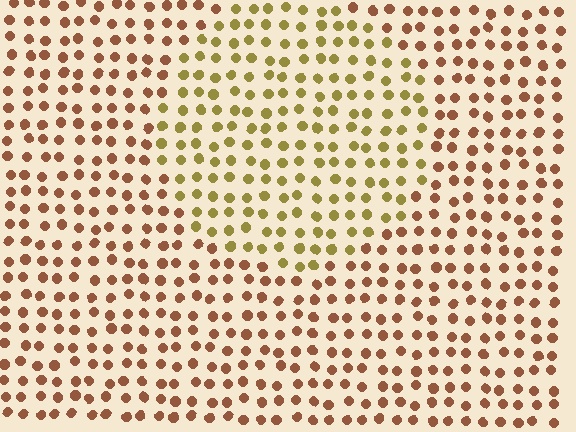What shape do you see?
I see a circle.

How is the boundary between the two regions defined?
The boundary is defined purely by a slight shift in hue (about 37 degrees). Spacing, size, and orientation are identical on both sides.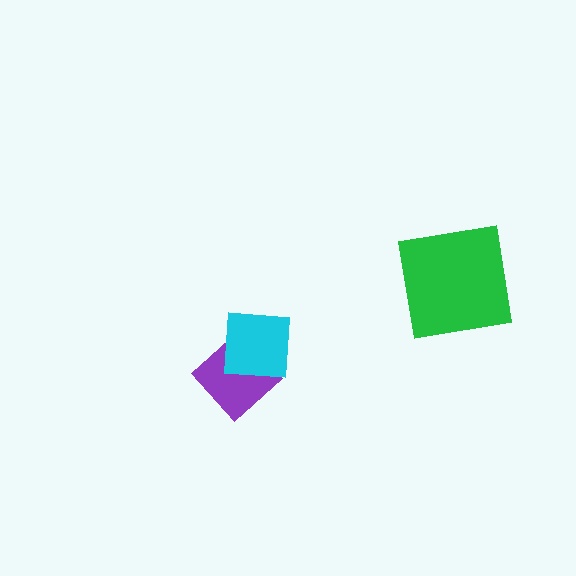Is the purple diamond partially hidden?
Yes, it is partially covered by another shape.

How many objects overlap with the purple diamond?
1 object overlaps with the purple diamond.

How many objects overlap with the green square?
0 objects overlap with the green square.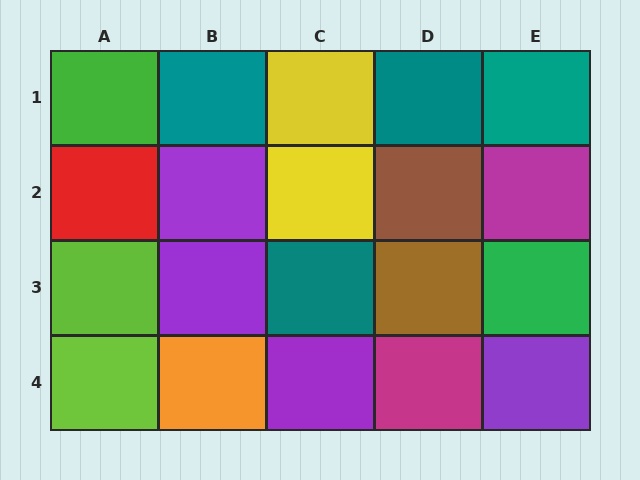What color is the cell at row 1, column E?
Teal.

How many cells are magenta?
2 cells are magenta.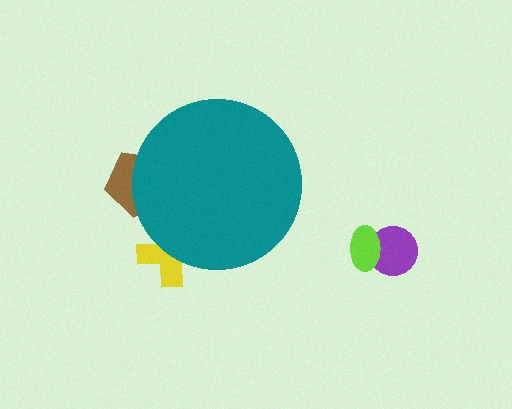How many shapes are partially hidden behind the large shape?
2 shapes are partially hidden.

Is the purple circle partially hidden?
No, the purple circle is fully visible.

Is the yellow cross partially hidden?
Yes, the yellow cross is partially hidden behind the teal circle.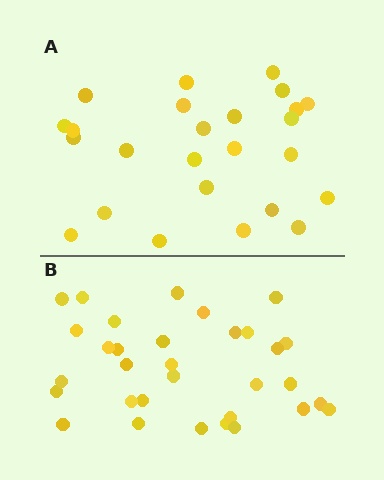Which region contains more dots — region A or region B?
Region B (the bottom region) has more dots.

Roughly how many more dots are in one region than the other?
Region B has roughly 8 or so more dots than region A.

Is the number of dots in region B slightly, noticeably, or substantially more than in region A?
Region B has noticeably more, but not dramatically so. The ratio is roughly 1.3 to 1.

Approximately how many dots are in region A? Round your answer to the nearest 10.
About 20 dots. (The exact count is 25, which rounds to 20.)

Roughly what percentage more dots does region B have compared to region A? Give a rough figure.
About 30% more.